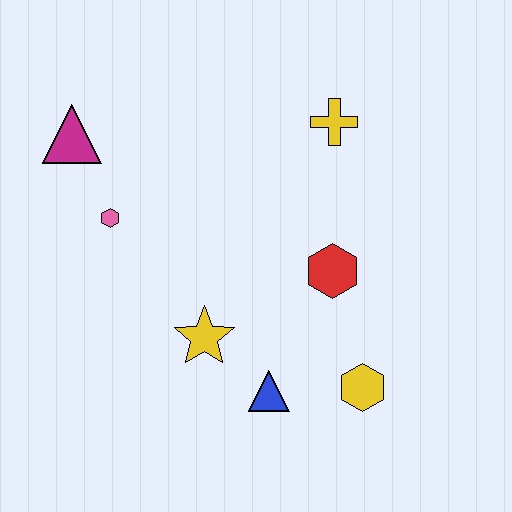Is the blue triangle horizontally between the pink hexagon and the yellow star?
No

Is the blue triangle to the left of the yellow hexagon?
Yes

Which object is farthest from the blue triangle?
The magenta triangle is farthest from the blue triangle.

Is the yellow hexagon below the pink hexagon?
Yes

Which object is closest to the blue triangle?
The yellow star is closest to the blue triangle.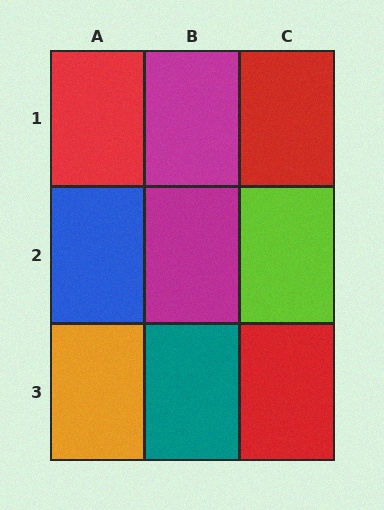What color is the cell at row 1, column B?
Magenta.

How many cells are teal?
1 cell is teal.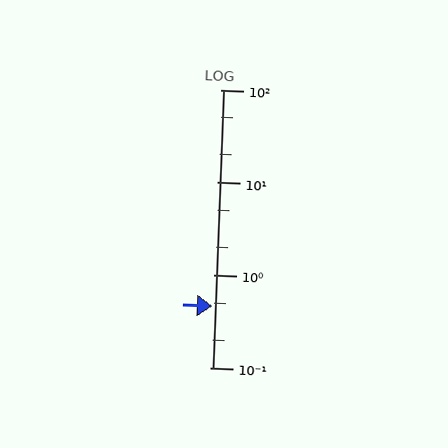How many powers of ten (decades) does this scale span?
The scale spans 3 decades, from 0.1 to 100.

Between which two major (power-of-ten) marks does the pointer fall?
The pointer is between 0.1 and 1.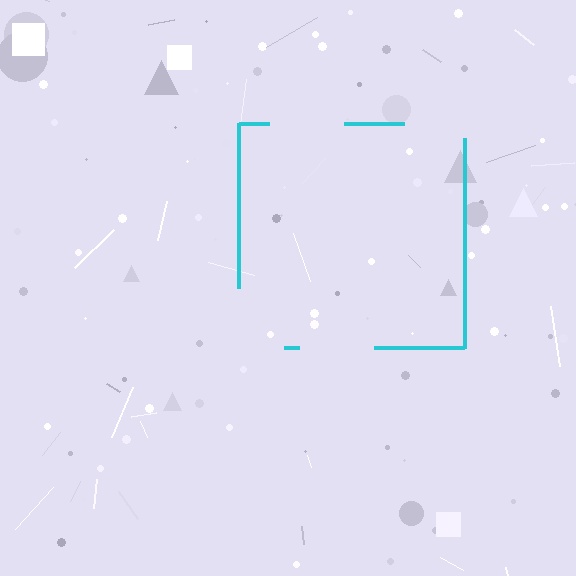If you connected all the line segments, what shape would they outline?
They would outline a square.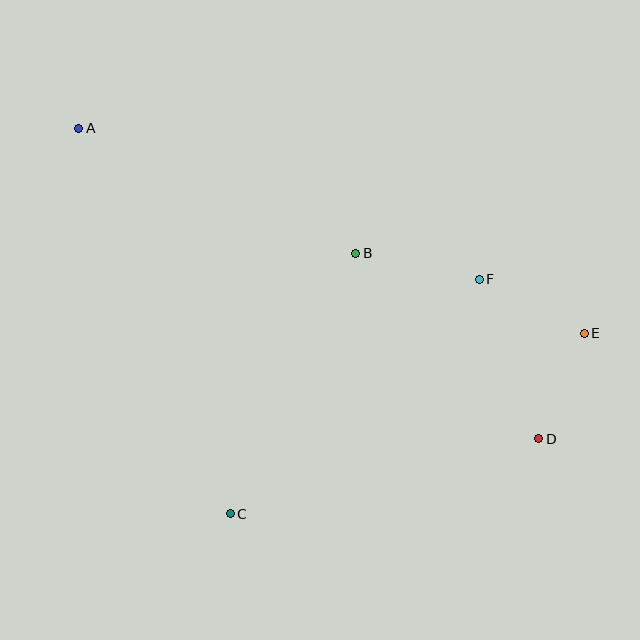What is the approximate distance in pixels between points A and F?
The distance between A and F is approximately 428 pixels.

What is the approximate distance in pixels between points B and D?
The distance between B and D is approximately 260 pixels.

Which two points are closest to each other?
Points D and E are closest to each other.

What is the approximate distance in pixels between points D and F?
The distance between D and F is approximately 170 pixels.